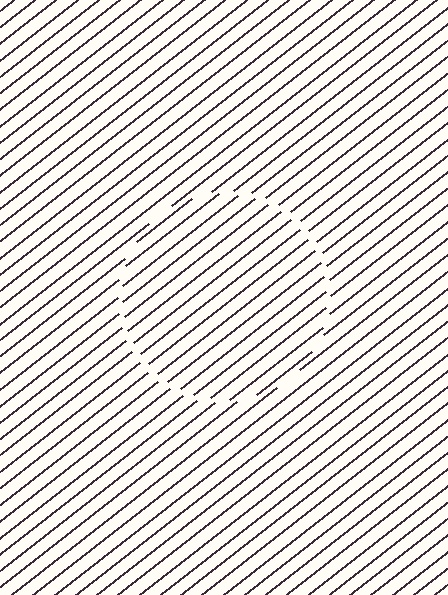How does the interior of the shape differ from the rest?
The interior of the shape contains the same grating, shifted by half a period — the contour is defined by the phase discontinuity where line-ends from the inner and outer gratings abut.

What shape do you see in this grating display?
An illusory circle. The interior of the shape contains the same grating, shifted by half a period — the contour is defined by the phase discontinuity where line-ends from the inner and outer gratings abut.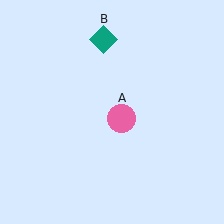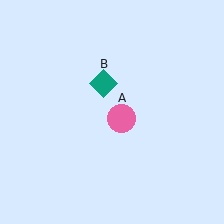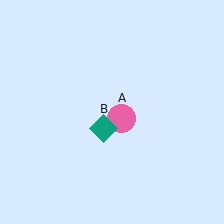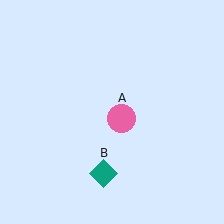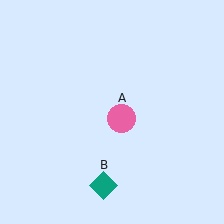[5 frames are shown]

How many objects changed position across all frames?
1 object changed position: teal diamond (object B).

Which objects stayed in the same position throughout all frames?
Pink circle (object A) remained stationary.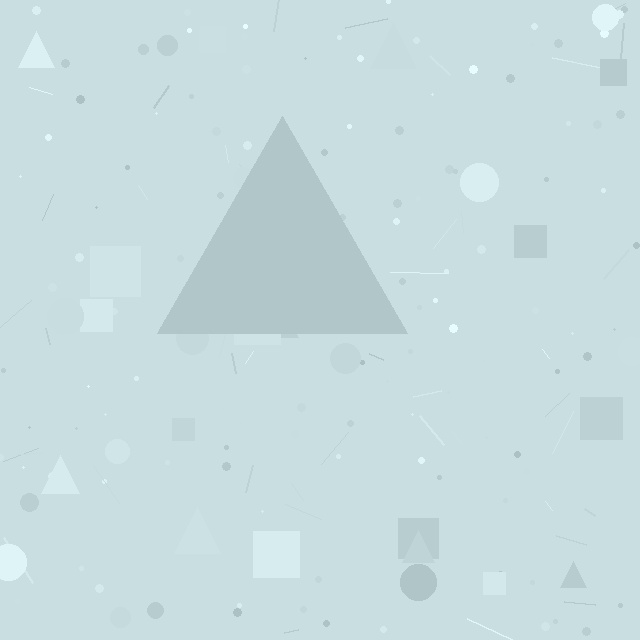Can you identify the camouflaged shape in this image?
The camouflaged shape is a triangle.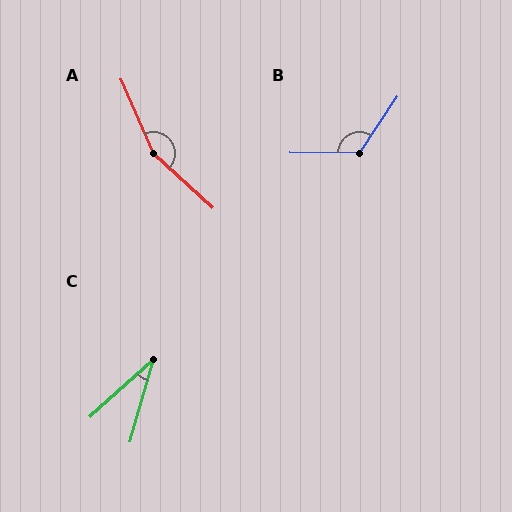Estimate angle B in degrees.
Approximately 123 degrees.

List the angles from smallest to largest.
C (32°), B (123°), A (156°).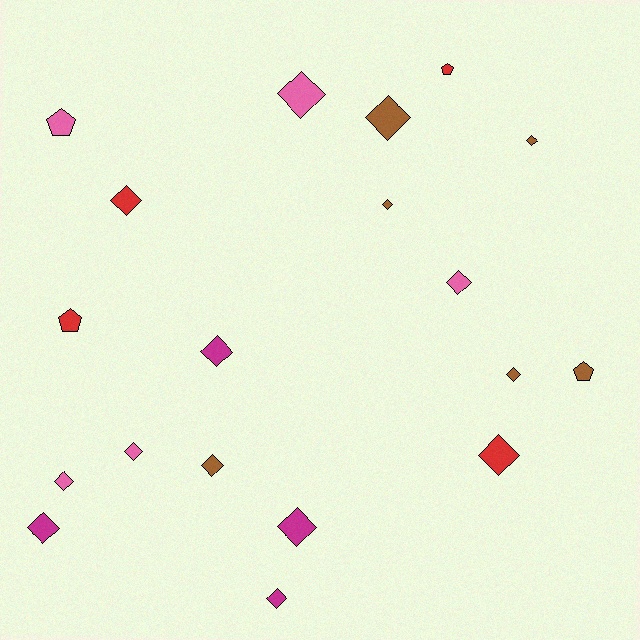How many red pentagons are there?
There are 2 red pentagons.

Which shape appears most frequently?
Diamond, with 15 objects.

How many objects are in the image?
There are 19 objects.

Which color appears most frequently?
Brown, with 6 objects.